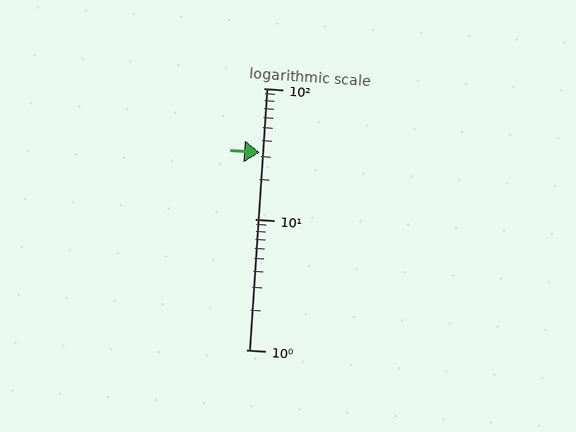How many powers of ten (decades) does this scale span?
The scale spans 2 decades, from 1 to 100.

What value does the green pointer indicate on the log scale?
The pointer indicates approximately 32.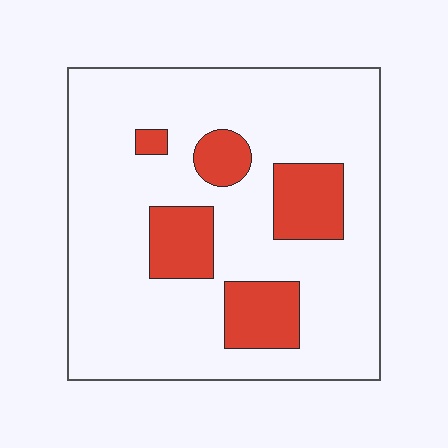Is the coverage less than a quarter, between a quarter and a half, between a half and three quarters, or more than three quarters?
Less than a quarter.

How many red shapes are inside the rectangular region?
5.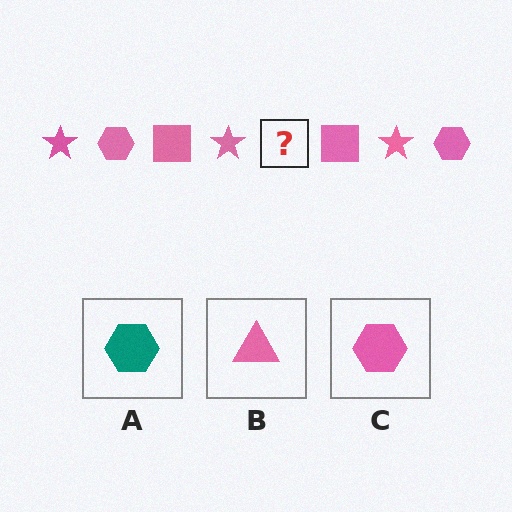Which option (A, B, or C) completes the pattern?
C.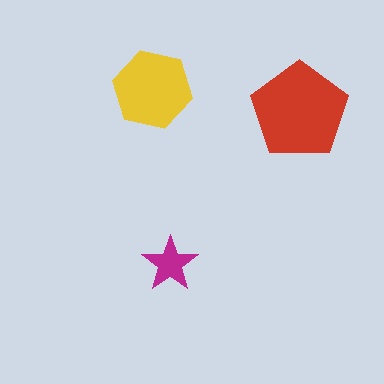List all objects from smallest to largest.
The magenta star, the yellow hexagon, the red pentagon.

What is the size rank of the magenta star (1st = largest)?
3rd.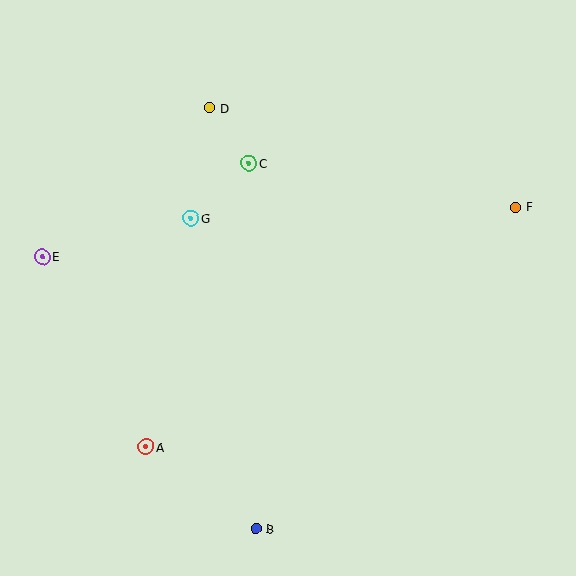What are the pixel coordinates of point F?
Point F is at (516, 207).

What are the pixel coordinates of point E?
Point E is at (42, 257).